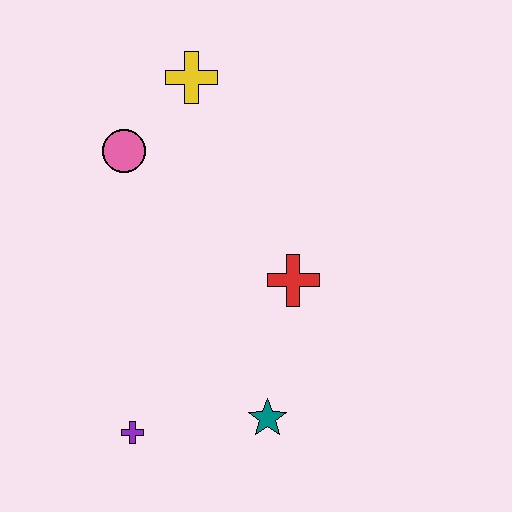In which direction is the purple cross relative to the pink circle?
The purple cross is below the pink circle.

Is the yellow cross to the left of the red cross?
Yes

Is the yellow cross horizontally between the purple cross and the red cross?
Yes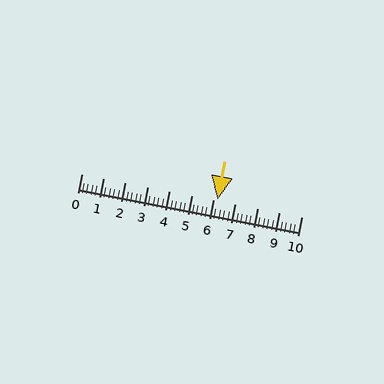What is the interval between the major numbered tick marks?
The major tick marks are spaced 1 units apart.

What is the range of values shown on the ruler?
The ruler shows values from 0 to 10.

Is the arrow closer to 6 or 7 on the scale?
The arrow is closer to 6.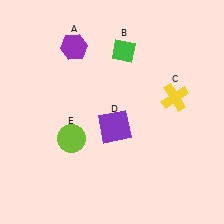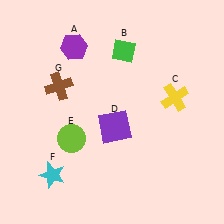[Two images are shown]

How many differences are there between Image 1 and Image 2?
There are 2 differences between the two images.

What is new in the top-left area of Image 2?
A brown cross (G) was added in the top-left area of Image 2.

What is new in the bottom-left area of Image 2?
A cyan star (F) was added in the bottom-left area of Image 2.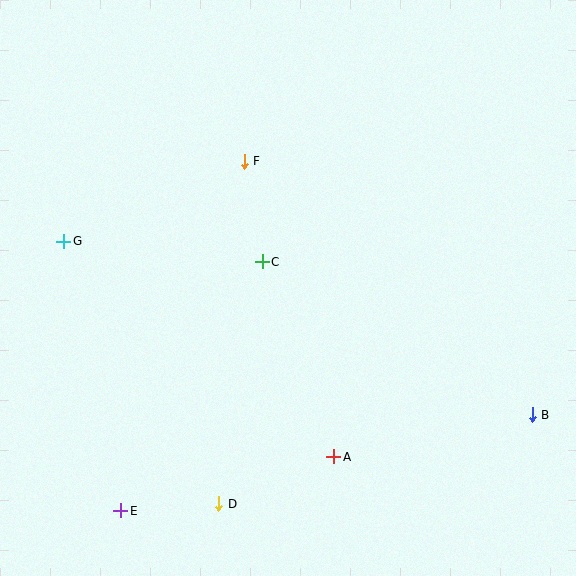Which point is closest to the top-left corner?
Point G is closest to the top-left corner.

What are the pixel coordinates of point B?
Point B is at (532, 415).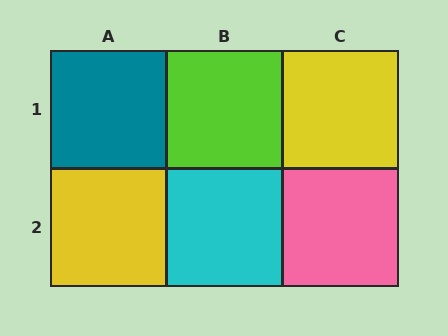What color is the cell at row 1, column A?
Teal.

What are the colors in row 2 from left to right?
Yellow, cyan, pink.